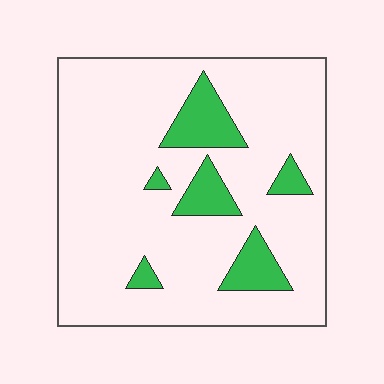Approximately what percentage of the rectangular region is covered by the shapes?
Approximately 15%.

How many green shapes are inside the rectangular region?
6.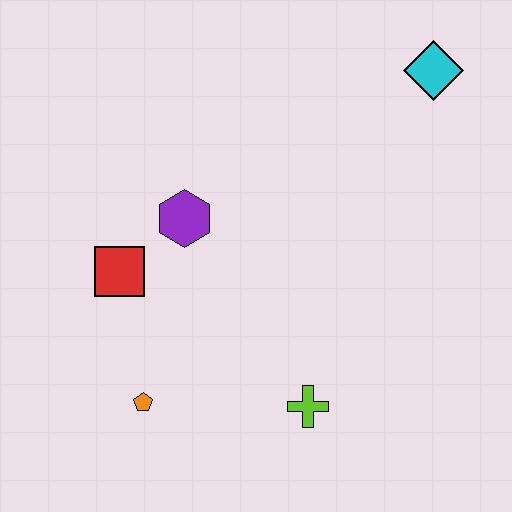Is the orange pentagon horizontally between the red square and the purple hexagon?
Yes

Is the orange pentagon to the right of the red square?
Yes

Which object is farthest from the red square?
The cyan diamond is farthest from the red square.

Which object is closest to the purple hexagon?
The red square is closest to the purple hexagon.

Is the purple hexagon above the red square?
Yes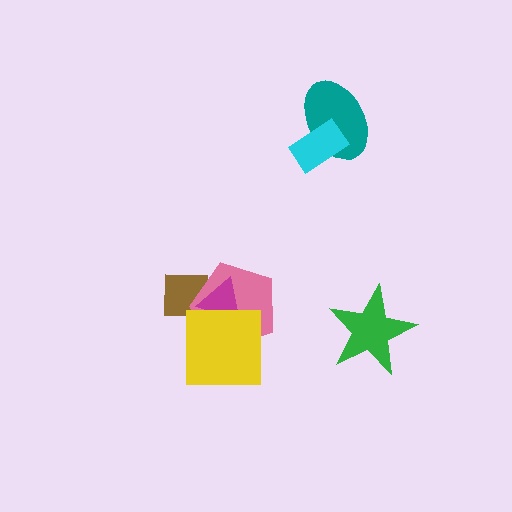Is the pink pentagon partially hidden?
Yes, it is partially covered by another shape.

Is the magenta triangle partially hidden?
Yes, it is partially covered by another shape.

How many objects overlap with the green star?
0 objects overlap with the green star.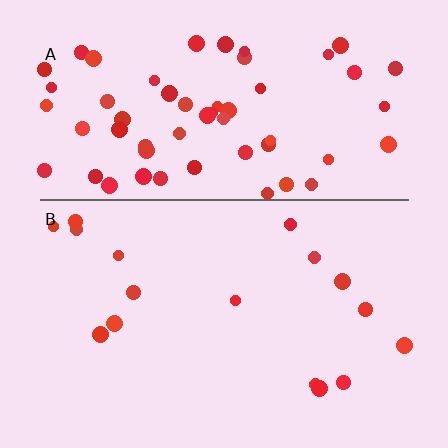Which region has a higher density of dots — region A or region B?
A (the top).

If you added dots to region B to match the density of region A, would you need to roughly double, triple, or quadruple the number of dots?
Approximately quadruple.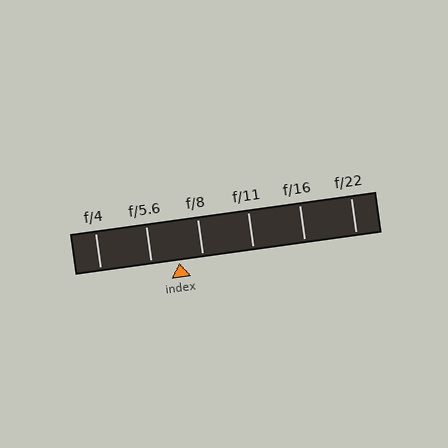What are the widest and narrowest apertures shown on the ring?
The widest aperture shown is f/4 and the narrowest is f/22.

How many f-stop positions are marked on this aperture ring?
There are 6 f-stop positions marked.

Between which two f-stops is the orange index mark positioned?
The index mark is between f/5.6 and f/8.